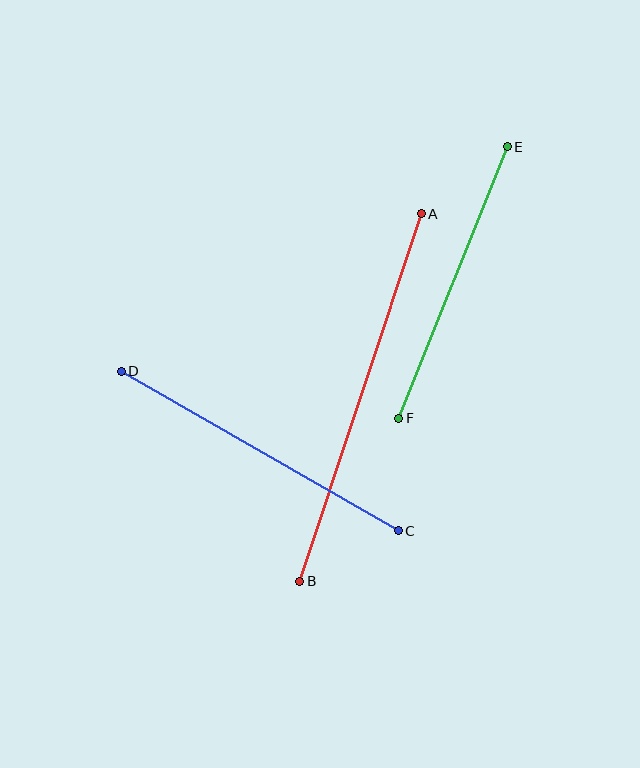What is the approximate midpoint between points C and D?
The midpoint is at approximately (260, 451) pixels.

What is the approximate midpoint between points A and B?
The midpoint is at approximately (360, 398) pixels.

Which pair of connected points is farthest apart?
Points A and B are farthest apart.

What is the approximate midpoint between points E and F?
The midpoint is at approximately (453, 283) pixels.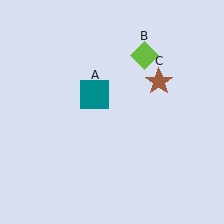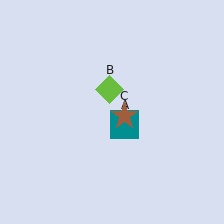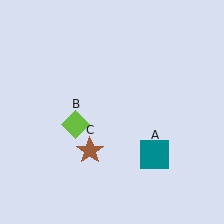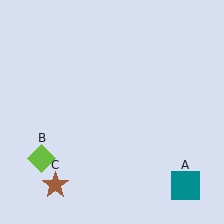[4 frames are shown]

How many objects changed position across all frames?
3 objects changed position: teal square (object A), lime diamond (object B), brown star (object C).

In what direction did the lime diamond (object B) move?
The lime diamond (object B) moved down and to the left.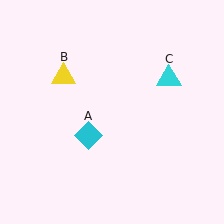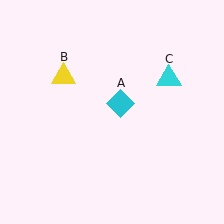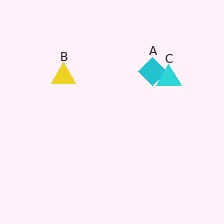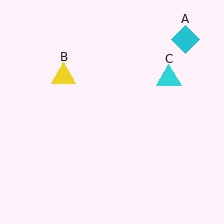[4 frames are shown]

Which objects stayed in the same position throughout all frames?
Yellow triangle (object B) and cyan triangle (object C) remained stationary.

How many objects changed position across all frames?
1 object changed position: cyan diamond (object A).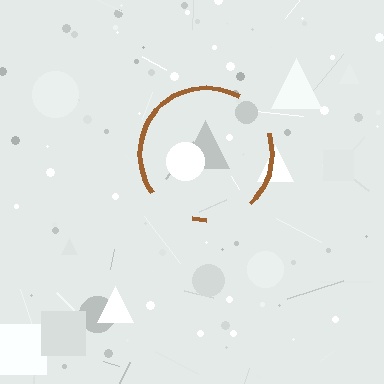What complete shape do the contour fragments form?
The contour fragments form a circle.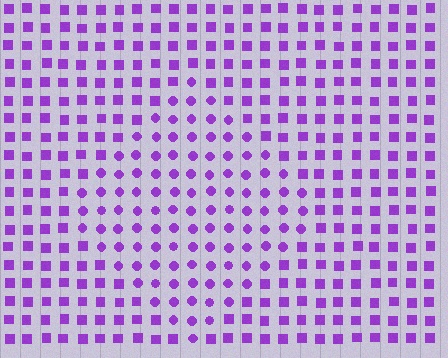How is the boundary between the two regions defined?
The boundary is defined by a change in element shape: circles inside vs. squares outside. All elements share the same color and spacing.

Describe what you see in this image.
The image is filled with small purple elements arranged in a uniform grid. A diamond-shaped region contains circles, while the surrounding area contains squares. The boundary is defined purely by the change in element shape.